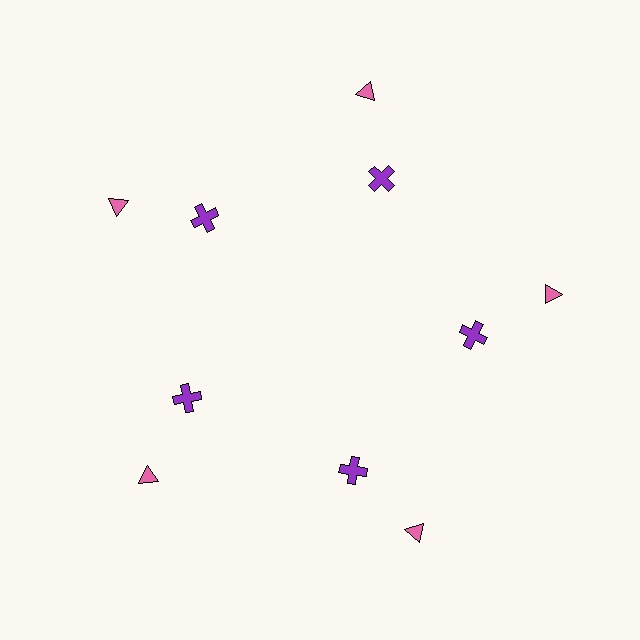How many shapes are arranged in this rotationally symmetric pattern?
There are 10 shapes, arranged in 5 groups of 2.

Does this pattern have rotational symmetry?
Yes, this pattern has 5-fold rotational symmetry. It looks the same after rotating 72 degrees around the center.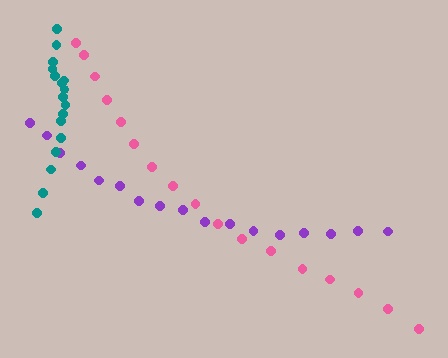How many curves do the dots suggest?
There are 3 distinct paths.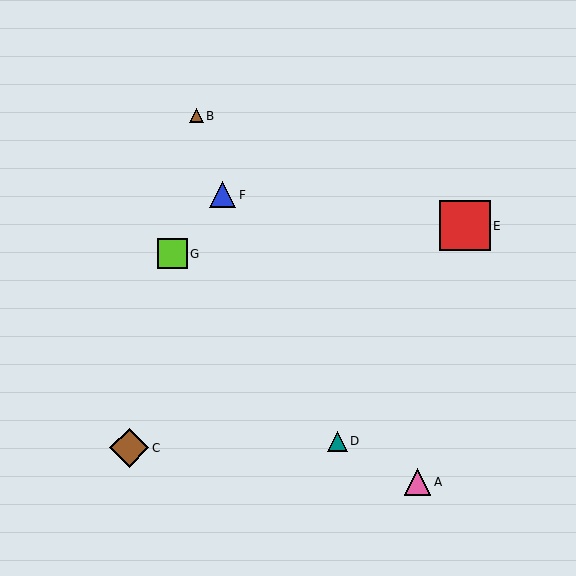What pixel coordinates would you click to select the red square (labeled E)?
Click at (465, 226) to select the red square E.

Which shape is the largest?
The red square (labeled E) is the largest.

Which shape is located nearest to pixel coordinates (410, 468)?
The pink triangle (labeled A) at (417, 482) is nearest to that location.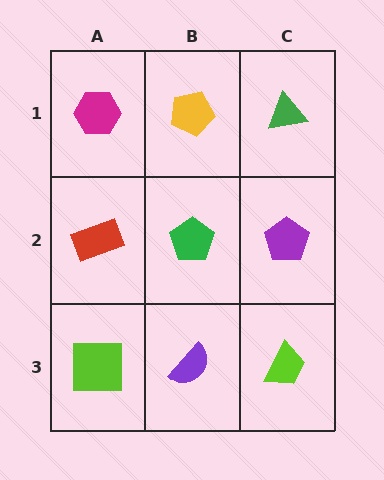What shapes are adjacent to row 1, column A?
A red rectangle (row 2, column A), a yellow pentagon (row 1, column B).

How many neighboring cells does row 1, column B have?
3.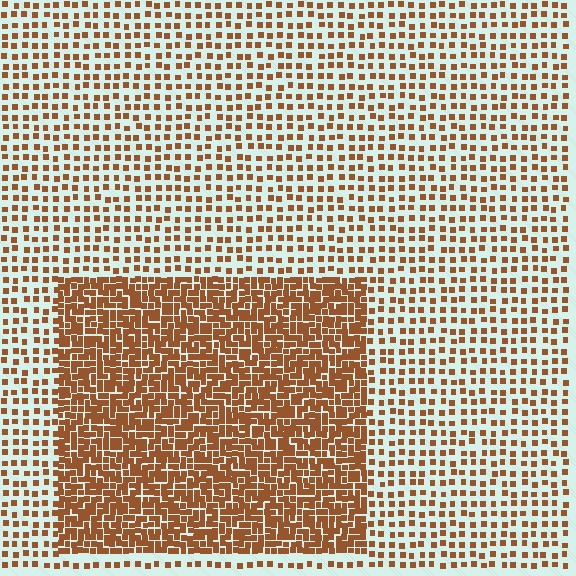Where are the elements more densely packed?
The elements are more densely packed inside the rectangle boundary.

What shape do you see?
I see a rectangle.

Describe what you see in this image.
The image contains small brown elements arranged at two different densities. A rectangle-shaped region is visible where the elements are more densely packed than the surrounding area.